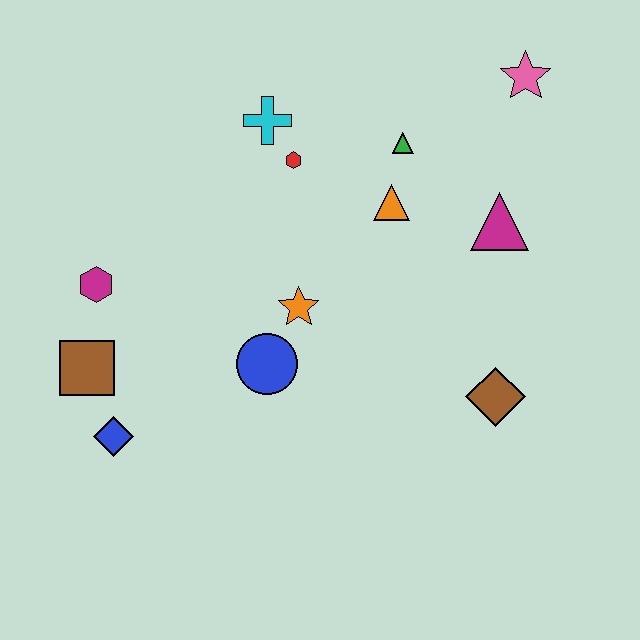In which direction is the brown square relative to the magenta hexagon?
The brown square is below the magenta hexagon.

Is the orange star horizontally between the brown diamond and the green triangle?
No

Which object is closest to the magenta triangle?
The orange triangle is closest to the magenta triangle.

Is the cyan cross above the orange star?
Yes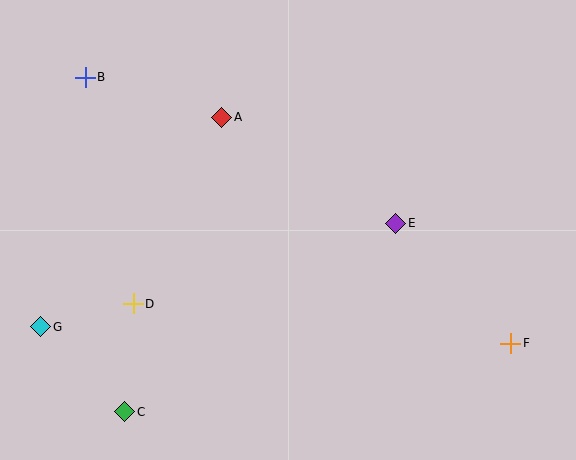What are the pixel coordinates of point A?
Point A is at (222, 117).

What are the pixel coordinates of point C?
Point C is at (125, 412).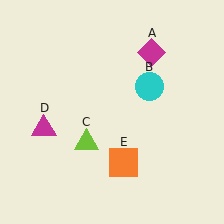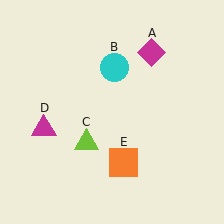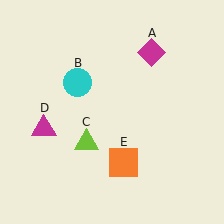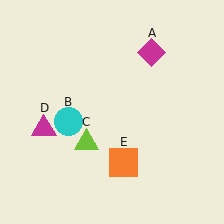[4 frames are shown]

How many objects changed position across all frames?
1 object changed position: cyan circle (object B).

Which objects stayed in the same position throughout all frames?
Magenta diamond (object A) and lime triangle (object C) and magenta triangle (object D) and orange square (object E) remained stationary.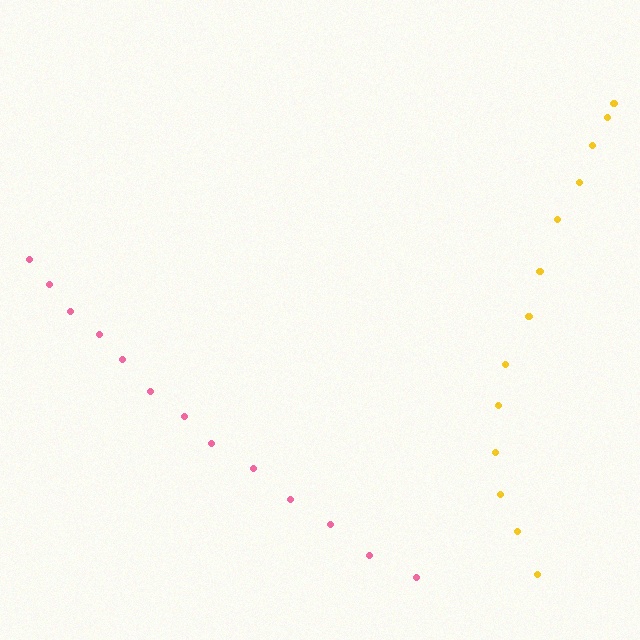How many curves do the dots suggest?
There are 2 distinct paths.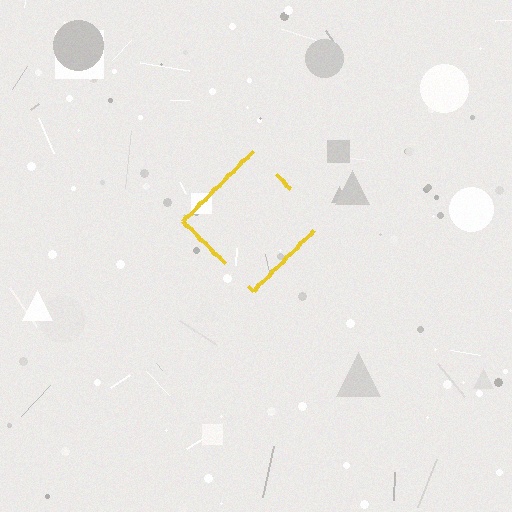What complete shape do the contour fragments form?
The contour fragments form a diamond.